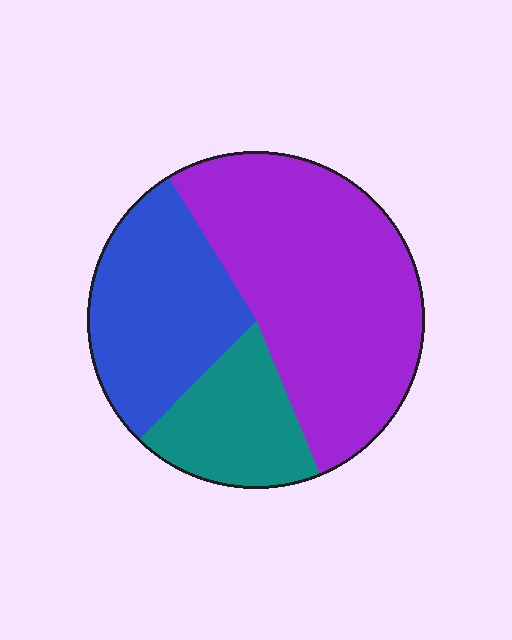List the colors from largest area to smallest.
From largest to smallest: purple, blue, teal.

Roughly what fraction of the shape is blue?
Blue covers 29% of the shape.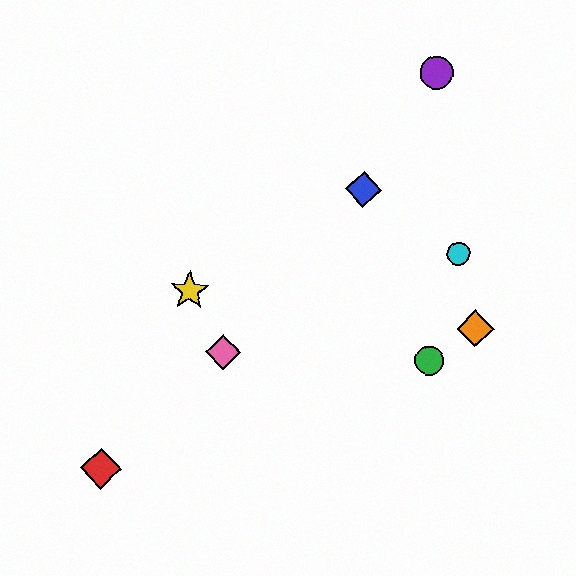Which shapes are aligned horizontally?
The green circle, the pink diamond are aligned horizontally.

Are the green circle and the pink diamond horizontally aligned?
Yes, both are at y≈361.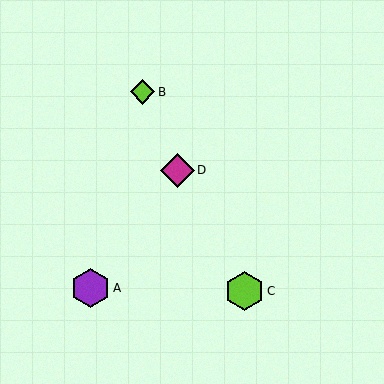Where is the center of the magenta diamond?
The center of the magenta diamond is at (177, 170).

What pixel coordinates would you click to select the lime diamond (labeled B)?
Click at (143, 92) to select the lime diamond B.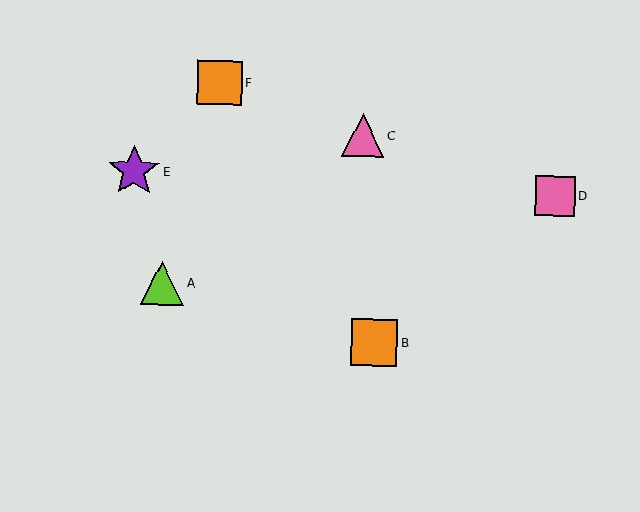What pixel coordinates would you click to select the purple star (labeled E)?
Click at (134, 171) to select the purple star E.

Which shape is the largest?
The purple star (labeled E) is the largest.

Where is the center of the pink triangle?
The center of the pink triangle is at (363, 135).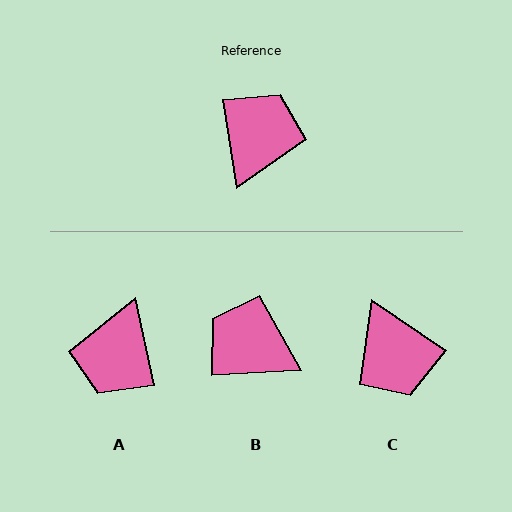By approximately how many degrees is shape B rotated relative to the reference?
Approximately 85 degrees counter-clockwise.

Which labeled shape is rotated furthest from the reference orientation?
A, about 176 degrees away.